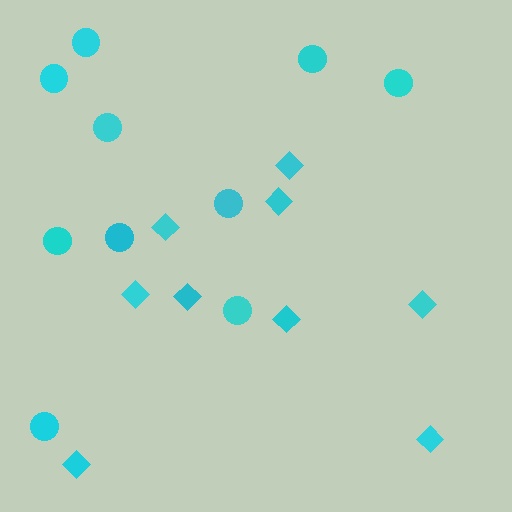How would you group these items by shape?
There are 2 groups: one group of diamonds (9) and one group of circles (10).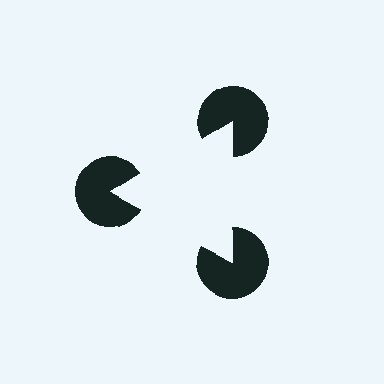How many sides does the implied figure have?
3 sides.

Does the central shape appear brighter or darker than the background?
It typically appears slightly brighter than the background, even though no actual brightness change is drawn.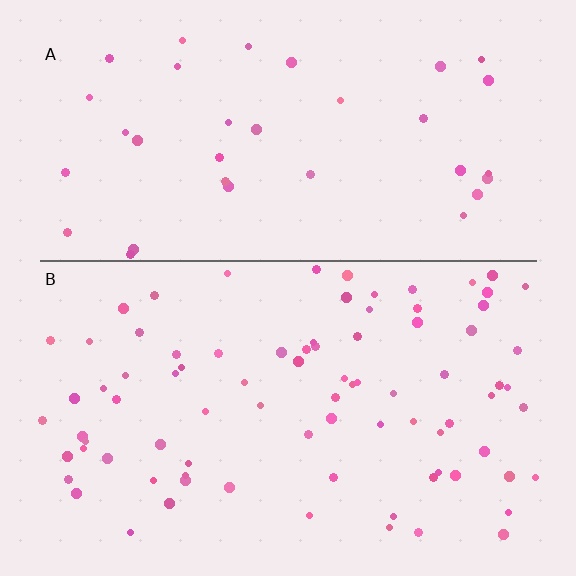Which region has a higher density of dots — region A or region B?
B (the bottom).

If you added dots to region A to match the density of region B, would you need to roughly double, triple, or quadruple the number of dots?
Approximately double.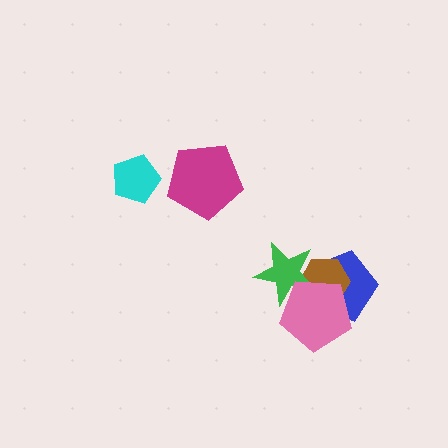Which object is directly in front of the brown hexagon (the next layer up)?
The green star is directly in front of the brown hexagon.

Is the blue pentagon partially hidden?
Yes, it is partially covered by another shape.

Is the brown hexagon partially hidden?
Yes, it is partially covered by another shape.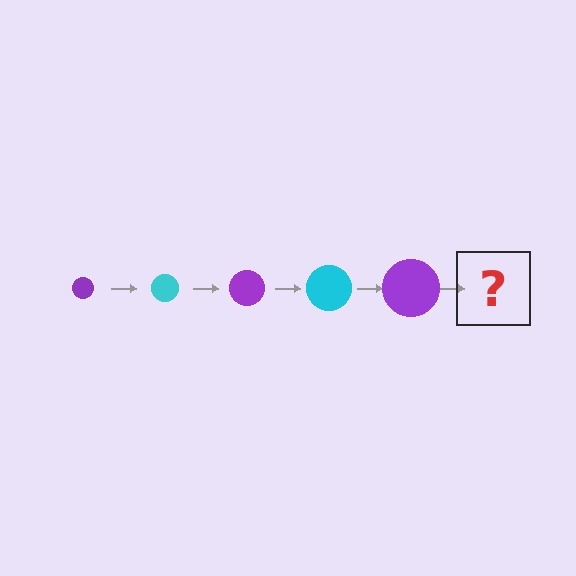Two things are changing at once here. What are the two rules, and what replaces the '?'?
The two rules are that the circle grows larger each step and the color cycles through purple and cyan. The '?' should be a cyan circle, larger than the previous one.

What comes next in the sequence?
The next element should be a cyan circle, larger than the previous one.